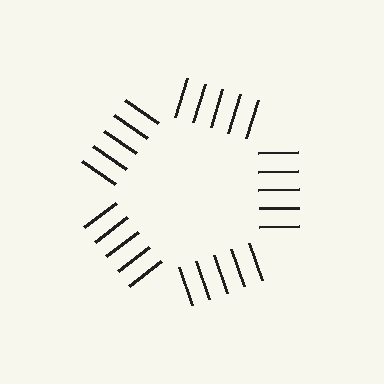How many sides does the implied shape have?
5 sides — the line-ends trace a pentagon.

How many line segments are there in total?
25 — 5 along each of the 5 edges.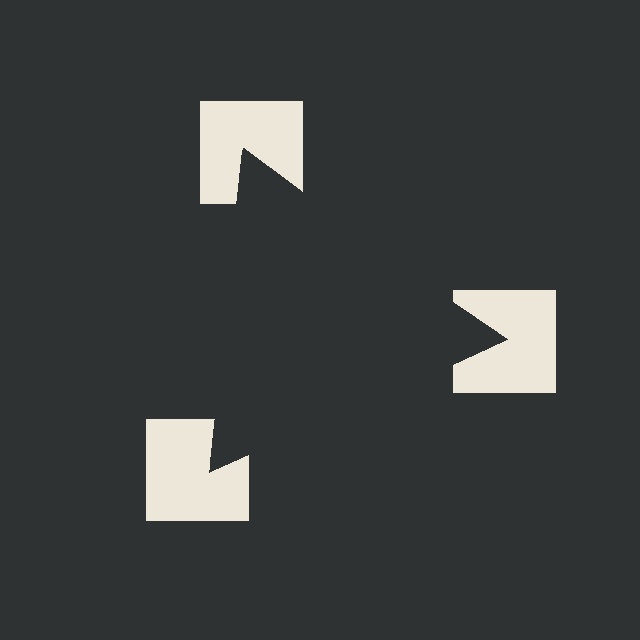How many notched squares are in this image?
There are 3 — one at each vertex of the illusory triangle.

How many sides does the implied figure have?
3 sides.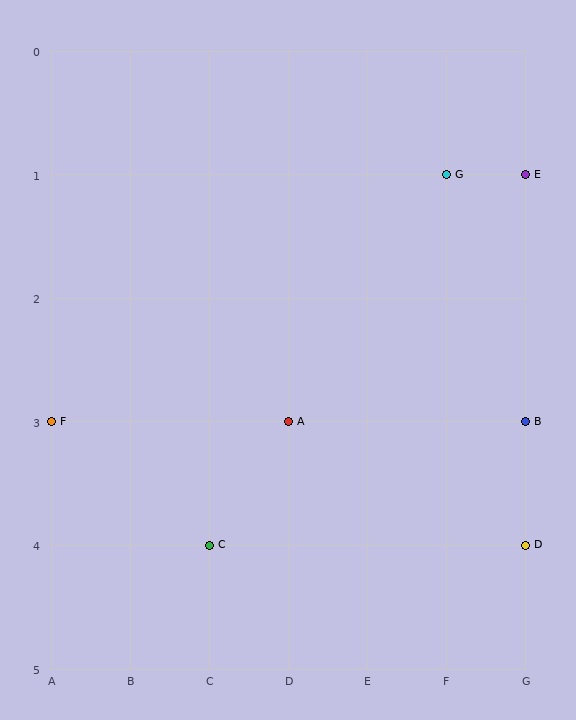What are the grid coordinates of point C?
Point C is at grid coordinates (C, 4).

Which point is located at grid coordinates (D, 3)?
Point A is at (D, 3).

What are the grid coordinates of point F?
Point F is at grid coordinates (A, 3).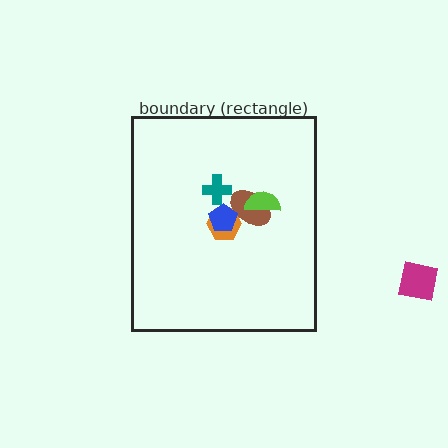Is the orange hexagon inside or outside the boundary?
Inside.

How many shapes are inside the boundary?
5 inside, 1 outside.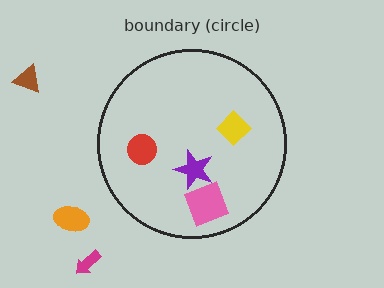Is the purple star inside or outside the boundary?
Inside.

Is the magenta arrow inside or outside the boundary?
Outside.